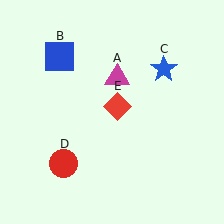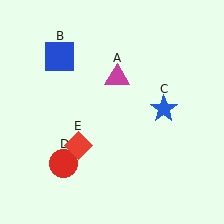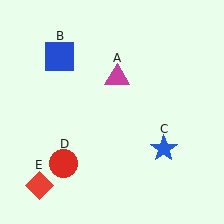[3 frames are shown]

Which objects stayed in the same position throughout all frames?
Magenta triangle (object A) and blue square (object B) and red circle (object D) remained stationary.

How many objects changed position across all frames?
2 objects changed position: blue star (object C), red diamond (object E).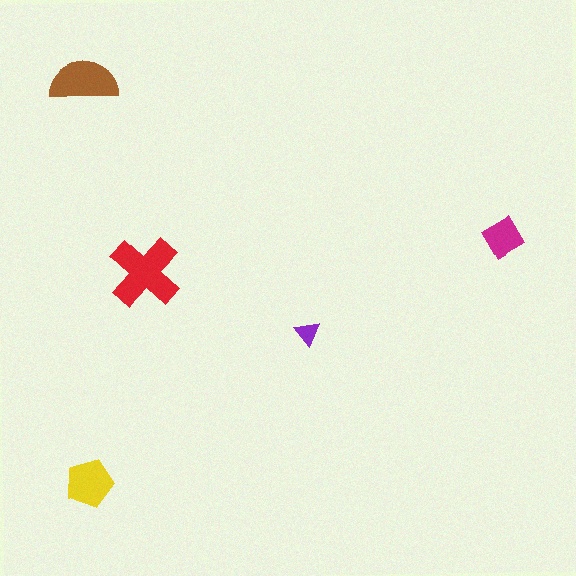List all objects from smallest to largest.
The purple triangle, the magenta diamond, the yellow pentagon, the brown semicircle, the red cross.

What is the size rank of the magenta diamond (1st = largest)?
4th.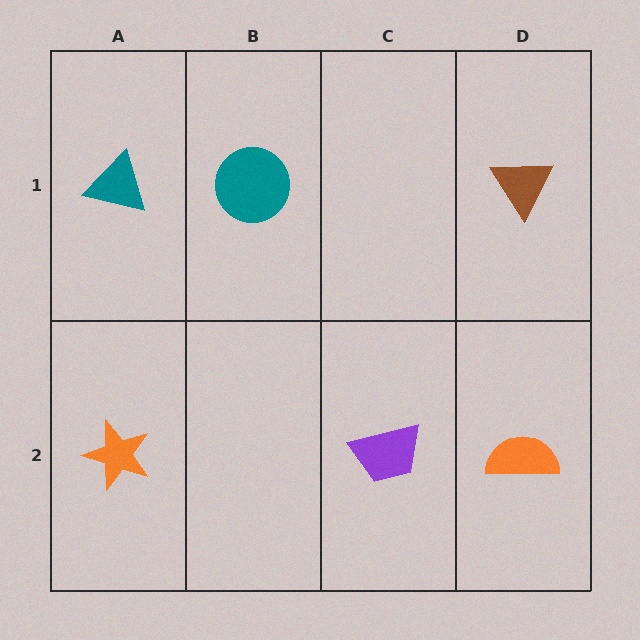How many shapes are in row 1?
3 shapes.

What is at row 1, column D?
A brown triangle.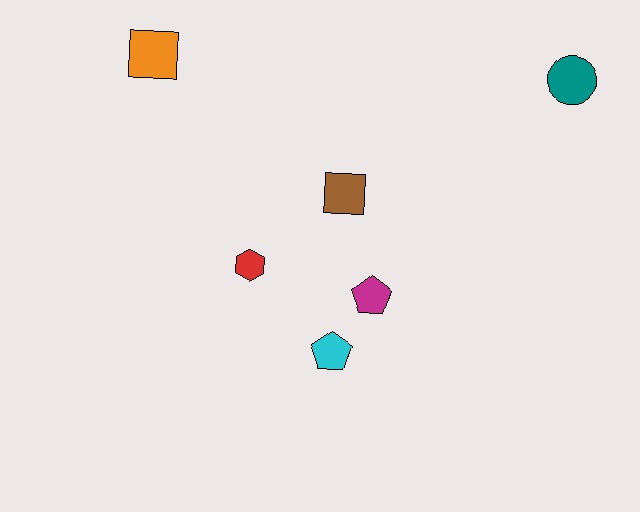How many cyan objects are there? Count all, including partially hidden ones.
There is 1 cyan object.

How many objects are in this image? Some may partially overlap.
There are 6 objects.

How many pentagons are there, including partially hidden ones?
There are 2 pentagons.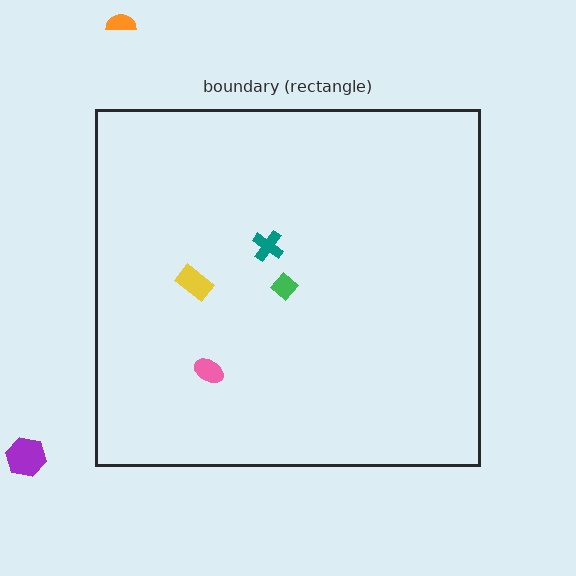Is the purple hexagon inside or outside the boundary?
Outside.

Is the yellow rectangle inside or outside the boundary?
Inside.